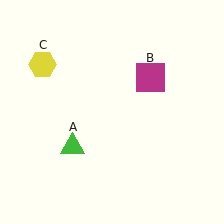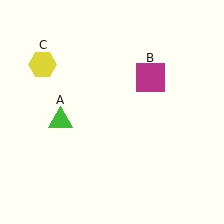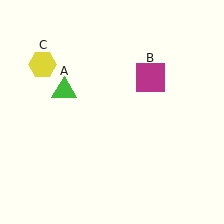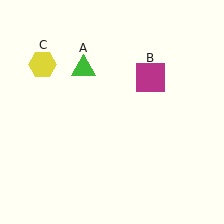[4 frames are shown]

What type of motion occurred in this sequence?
The green triangle (object A) rotated clockwise around the center of the scene.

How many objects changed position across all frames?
1 object changed position: green triangle (object A).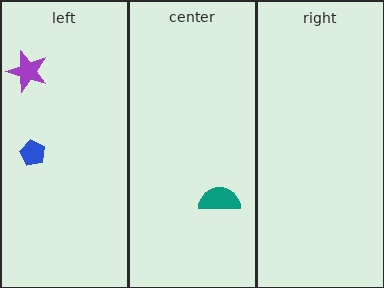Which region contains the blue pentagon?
The left region.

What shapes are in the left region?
The blue pentagon, the purple star.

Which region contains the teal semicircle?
The center region.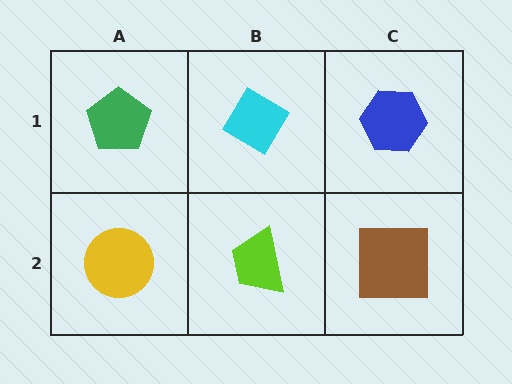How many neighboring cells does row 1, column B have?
3.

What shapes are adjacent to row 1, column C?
A brown square (row 2, column C), a cyan diamond (row 1, column B).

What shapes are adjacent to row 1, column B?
A lime trapezoid (row 2, column B), a green pentagon (row 1, column A), a blue hexagon (row 1, column C).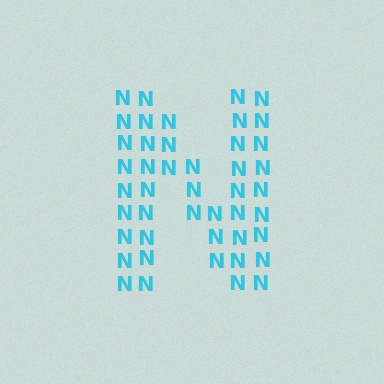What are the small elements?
The small elements are letter N's.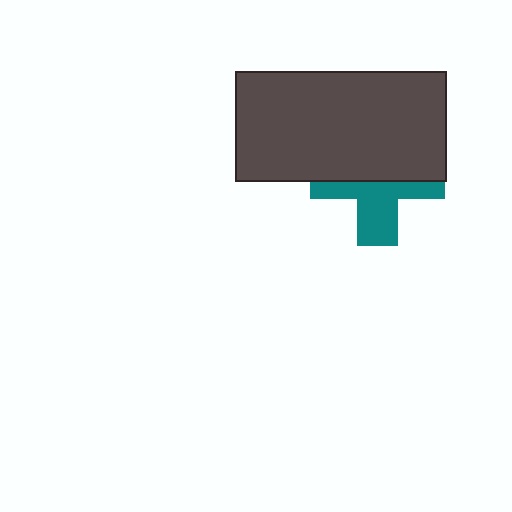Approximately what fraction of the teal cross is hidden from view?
Roughly 54% of the teal cross is hidden behind the dark gray rectangle.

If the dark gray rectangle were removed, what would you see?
You would see the complete teal cross.